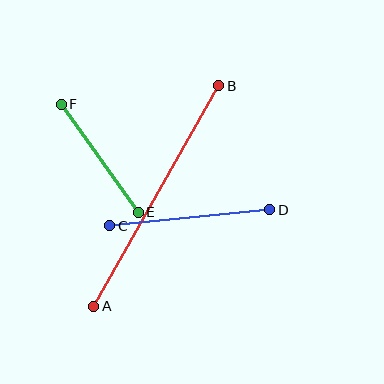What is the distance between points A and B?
The distance is approximately 254 pixels.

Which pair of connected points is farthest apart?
Points A and B are farthest apart.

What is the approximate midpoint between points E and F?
The midpoint is at approximately (100, 158) pixels.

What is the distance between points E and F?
The distance is approximately 132 pixels.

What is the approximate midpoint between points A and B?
The midpoint is at approximately (156, 196) pixels.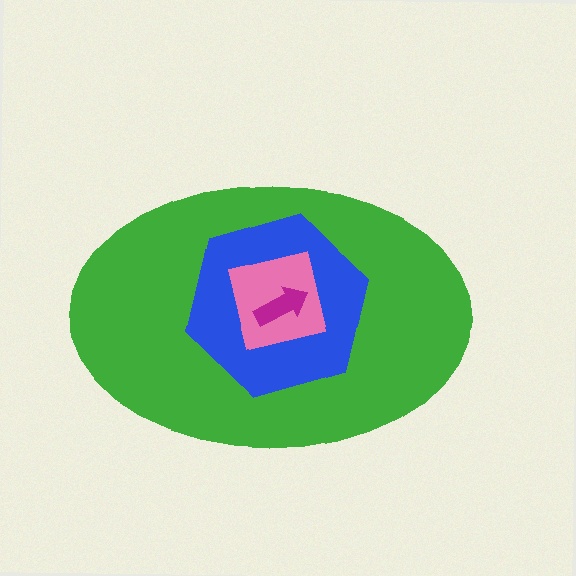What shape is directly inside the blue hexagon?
The pink square.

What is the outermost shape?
The green ellipse.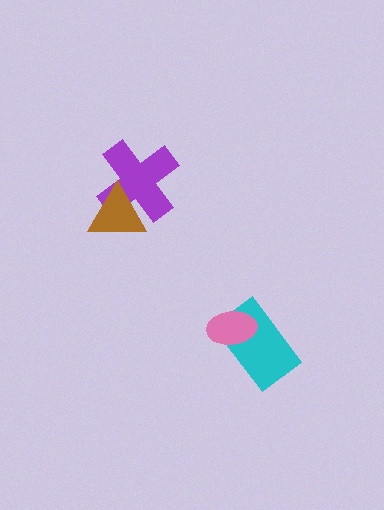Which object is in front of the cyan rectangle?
The pink ellipse is in front of the cyan rectangle.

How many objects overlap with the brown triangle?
1 object overlaps with the brown triangle.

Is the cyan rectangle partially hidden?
Yes, it is partially covered by another shape.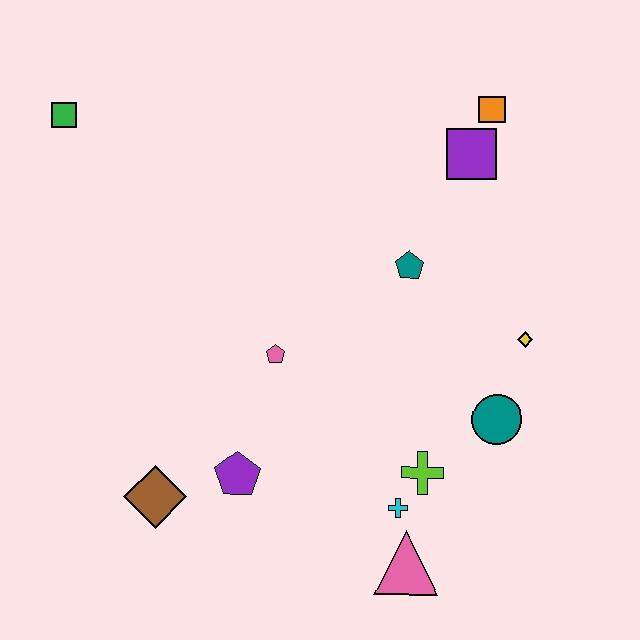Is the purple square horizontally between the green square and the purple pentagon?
No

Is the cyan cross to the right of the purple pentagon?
Yes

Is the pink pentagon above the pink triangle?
Yes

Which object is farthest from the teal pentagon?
The green square is farthest from the teal pentagon.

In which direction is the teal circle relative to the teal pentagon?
The teal circle is below the teal pentagon.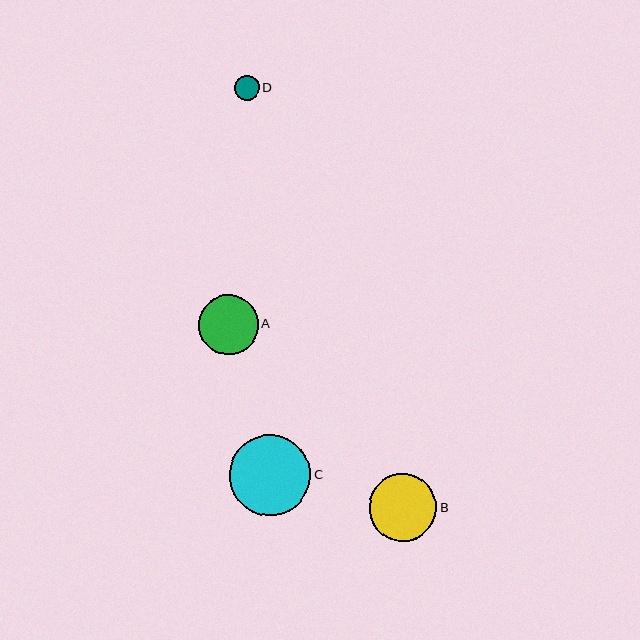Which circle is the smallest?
Circle D is the smallest with a size of approximately 25 pixels.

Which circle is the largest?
Circle C is the largest with a size of approximately 81 pixels.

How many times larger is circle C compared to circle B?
Circle C is approximately 1.2 times the size of circle B.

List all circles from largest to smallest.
From largest to smallest: C, B, A, D.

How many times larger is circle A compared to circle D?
Circle A is approximately 2.4 times the size of circle D.